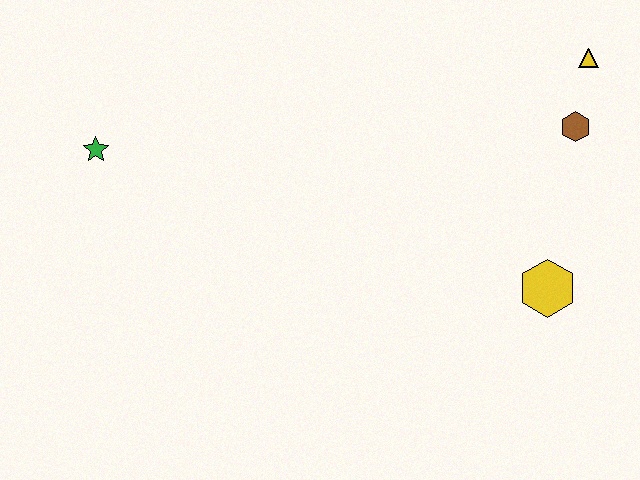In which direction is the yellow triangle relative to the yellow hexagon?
The yellow triangle is above the yellow hexagon.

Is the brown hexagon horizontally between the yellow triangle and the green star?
Yes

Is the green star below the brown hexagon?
Yes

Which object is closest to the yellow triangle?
The brown hexagon is closest to the yellow triangle.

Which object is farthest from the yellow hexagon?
The green star is farthest from the yellow hexagon.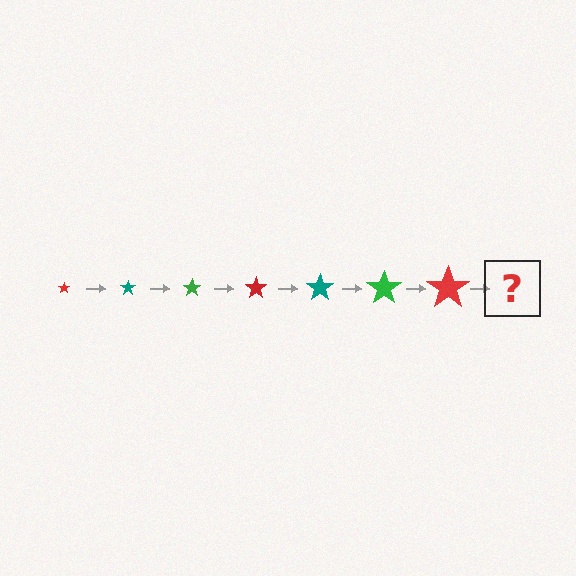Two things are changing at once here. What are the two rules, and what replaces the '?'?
The two rules are that the star grows larger each step and the color cycles through red, teal, and green. The '?' should be a teal star, larger than the previous one.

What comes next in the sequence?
The next element should be a teal star, larger than the previous one.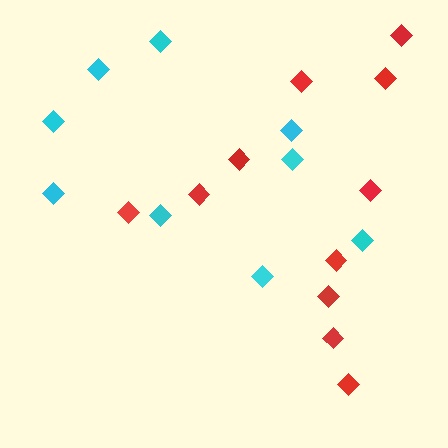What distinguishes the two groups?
There are 2 groups: one group of red diamonds (11) and one group of cyan diamonds (9).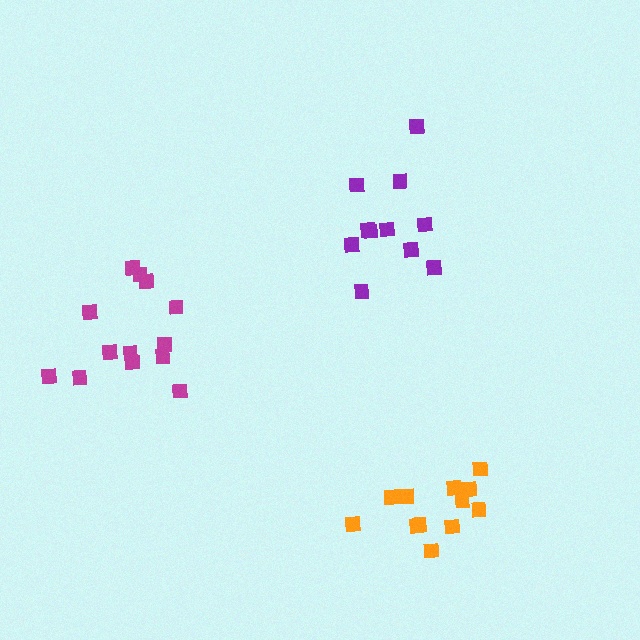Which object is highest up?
The purple cluster is topmost.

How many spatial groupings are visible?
There are 3 spatial groupings.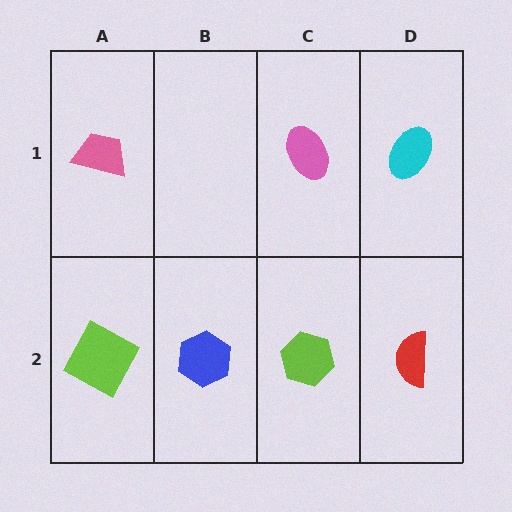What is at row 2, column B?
A blue hexagon.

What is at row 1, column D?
A cyan ellipse.